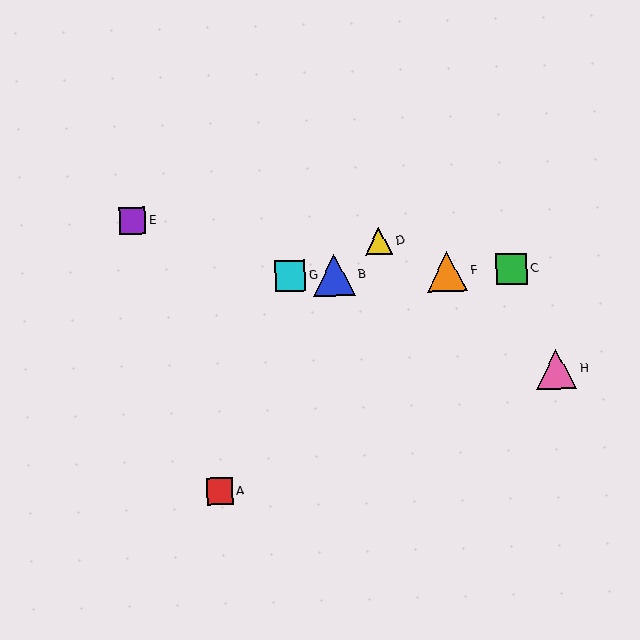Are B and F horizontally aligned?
Yes, both are at y≈275.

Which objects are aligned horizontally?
Objects B, C, F, G are aligned horizontally.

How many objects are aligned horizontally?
4 objects (B, C, F, G) are aligned horizontally.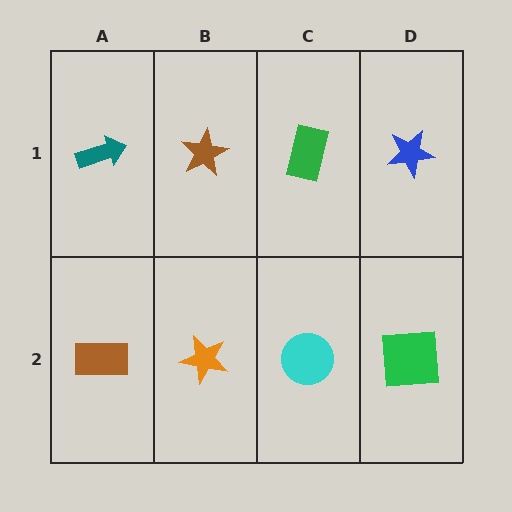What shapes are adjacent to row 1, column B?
An orange star (row 2, column B), a teal arrow (row 1, column A), a green rectangle (row 1, column C).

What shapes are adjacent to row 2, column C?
A green rectangle (row 1, column C), an orange star (row 2, column B), a green square (row 2, column D).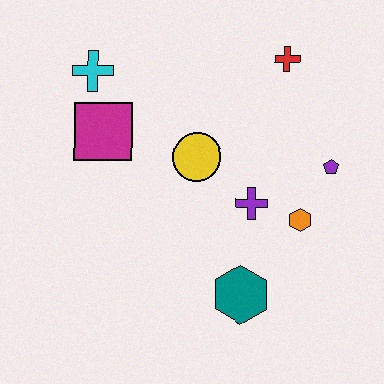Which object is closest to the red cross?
The purple pentagon is closest to the red cross.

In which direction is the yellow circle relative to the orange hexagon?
The yellow circle is to the left of the orange hexagon.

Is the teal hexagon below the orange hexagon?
Yes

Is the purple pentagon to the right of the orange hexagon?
Yes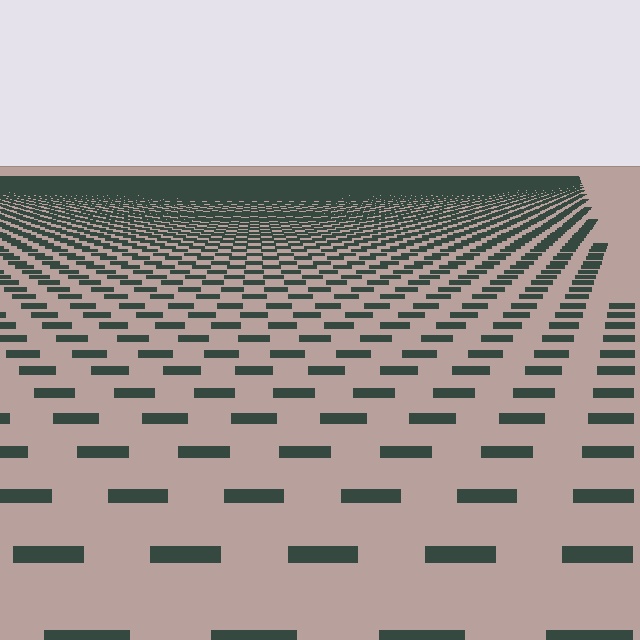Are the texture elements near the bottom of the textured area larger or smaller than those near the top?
Larger. Near the bottom, elements are closer to the viewer and appear at a bigger on-screen size.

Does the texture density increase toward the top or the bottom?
Density increases toward the top.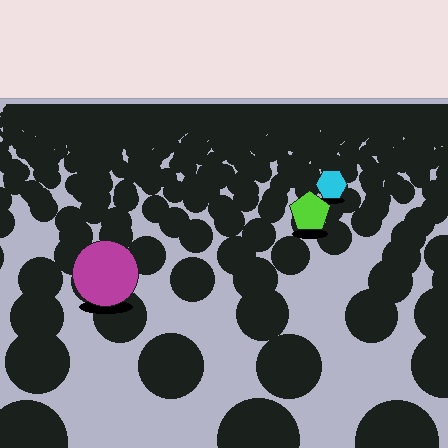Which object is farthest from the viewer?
The cyan hexagon is farthest from the viewer. It appears smaller and the ground texture around it is denser.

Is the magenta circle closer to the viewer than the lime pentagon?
Yes. The magenta circle is closer — you can tell from the texture gradient: the ground texture is coarser near it.